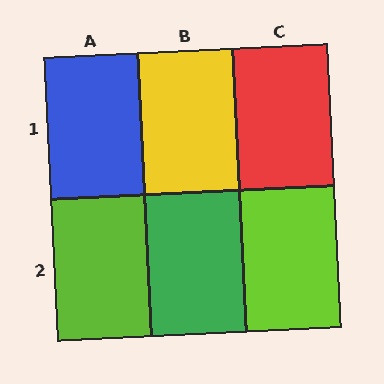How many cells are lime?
2 cells are lime.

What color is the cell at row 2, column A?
Lime.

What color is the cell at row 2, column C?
Lime.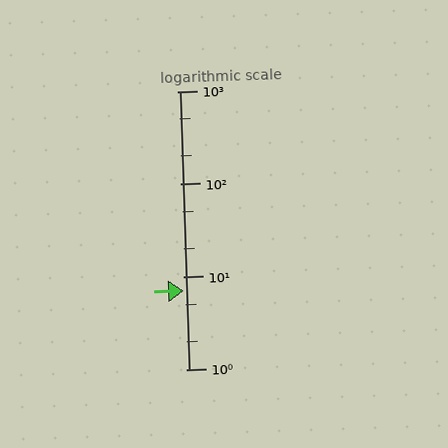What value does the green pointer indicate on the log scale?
The pointer indicates approximately 7.1.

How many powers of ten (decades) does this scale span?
The scale spans 3 decades, from 1 to 1000.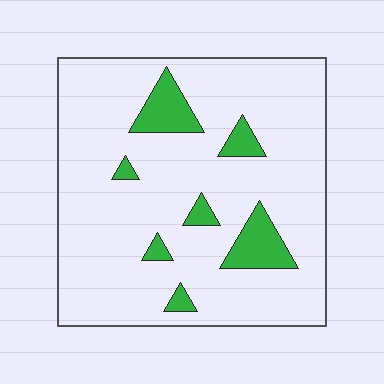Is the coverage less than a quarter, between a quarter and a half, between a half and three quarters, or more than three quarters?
Less than a quarter.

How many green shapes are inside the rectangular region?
7.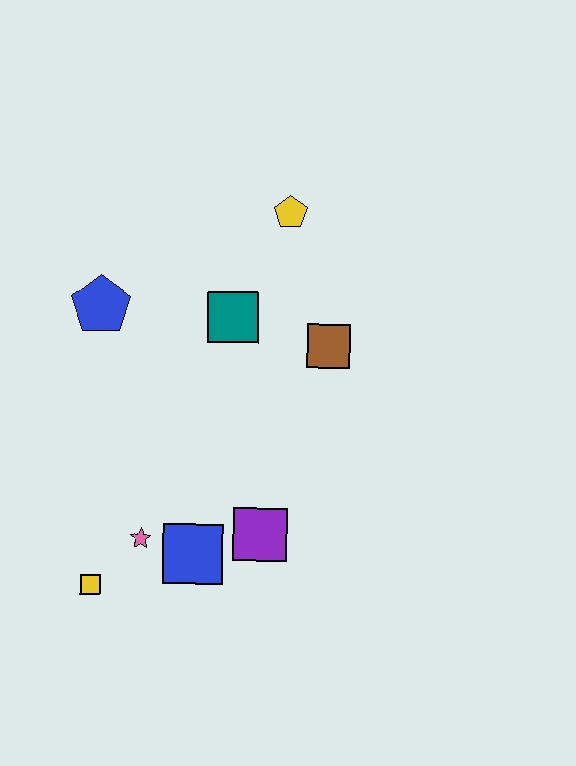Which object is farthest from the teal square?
The yellow square is farthest from the teal square.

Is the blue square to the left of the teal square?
Yes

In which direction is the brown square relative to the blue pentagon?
The brown square is to the right of the blue pentagon.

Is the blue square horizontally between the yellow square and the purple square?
Yes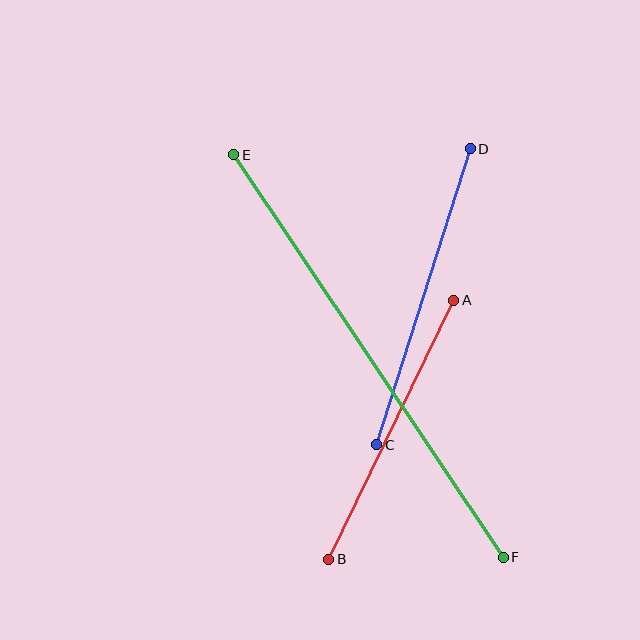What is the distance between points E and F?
The distance is approximately 485 pixels.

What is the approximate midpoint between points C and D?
The midpoint is at approximately (423, 297) pixels.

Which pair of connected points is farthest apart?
Points E and F are farthest apart.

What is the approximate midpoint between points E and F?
The midpoint is at approximately (369, 356) pixels.